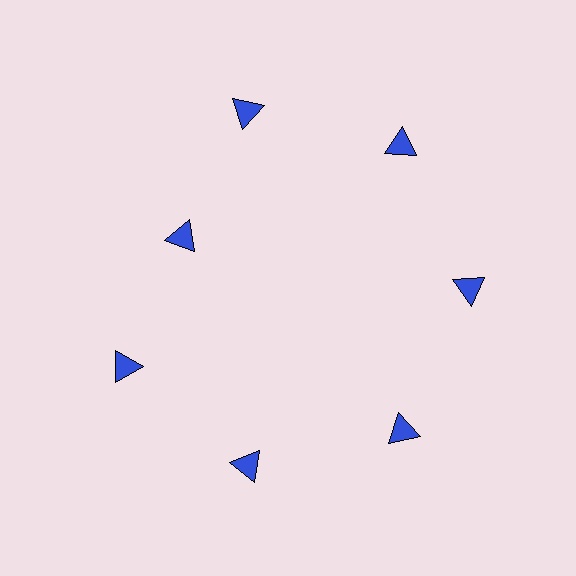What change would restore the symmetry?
The symmetry would be restored by moving it outward, back onto the ring so that all 7 triangles sit at equal angles and equal distance from the center.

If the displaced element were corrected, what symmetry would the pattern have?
It would have 7-fold rotational symmetry — the pattern would map onto itself every 51 degrees.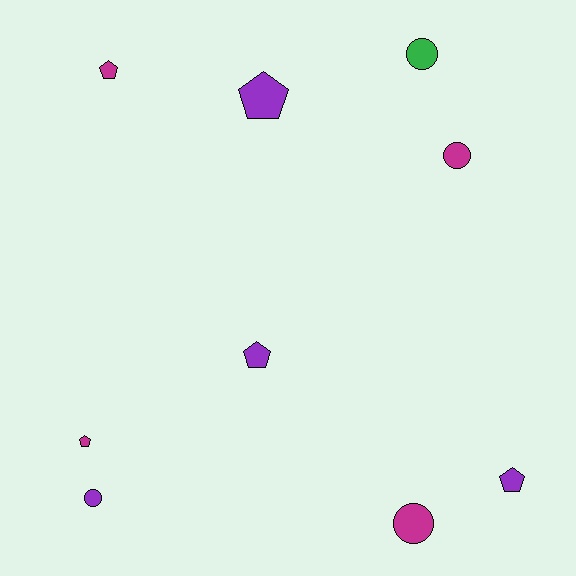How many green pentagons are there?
There are no green pentagons.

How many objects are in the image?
There are 9 objects.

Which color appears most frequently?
Purple, with 4 objects.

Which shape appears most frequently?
Pentagon, with 5 objects.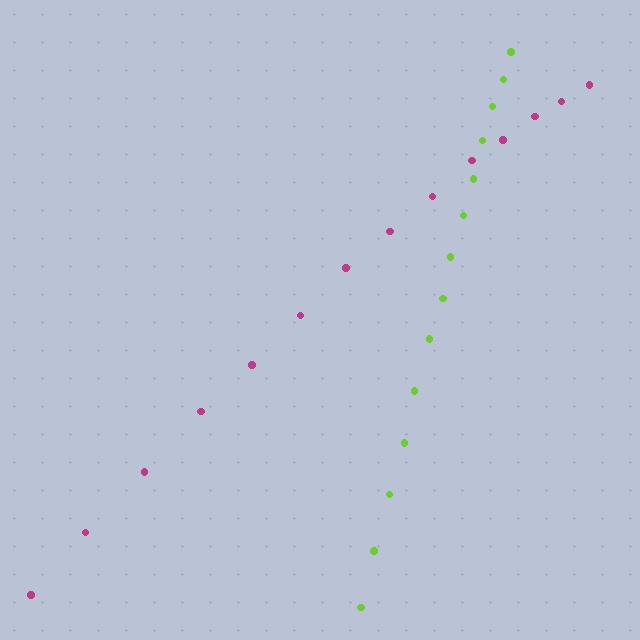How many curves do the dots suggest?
There are 2 distinct paths.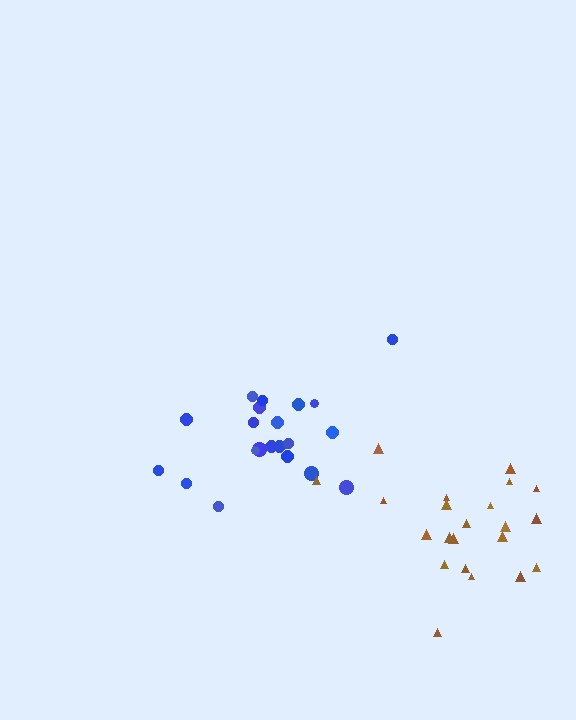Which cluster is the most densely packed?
Blue.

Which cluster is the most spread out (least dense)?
Brown.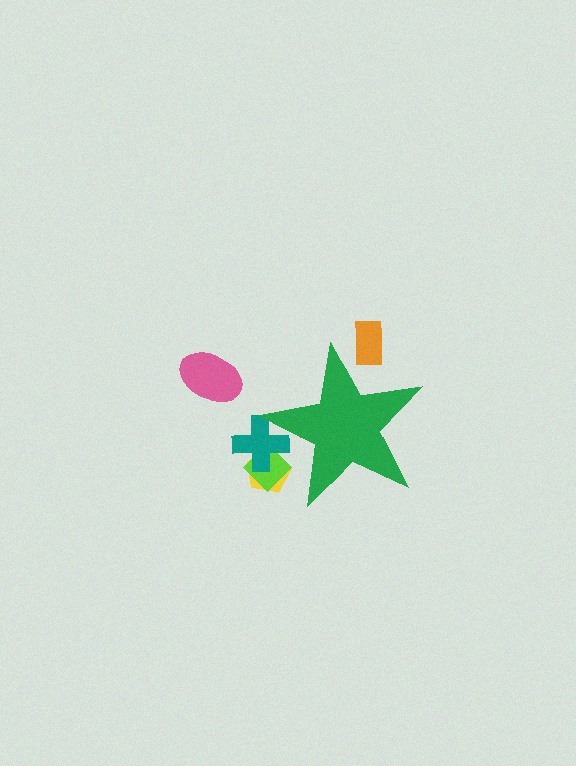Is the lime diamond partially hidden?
Yes, the lime diamond is partially hidden behind the green star.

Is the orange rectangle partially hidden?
Yes, the orange rectangle is partially hidden behind the green star.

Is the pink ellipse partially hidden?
No, the pink ellipse is fully visible.